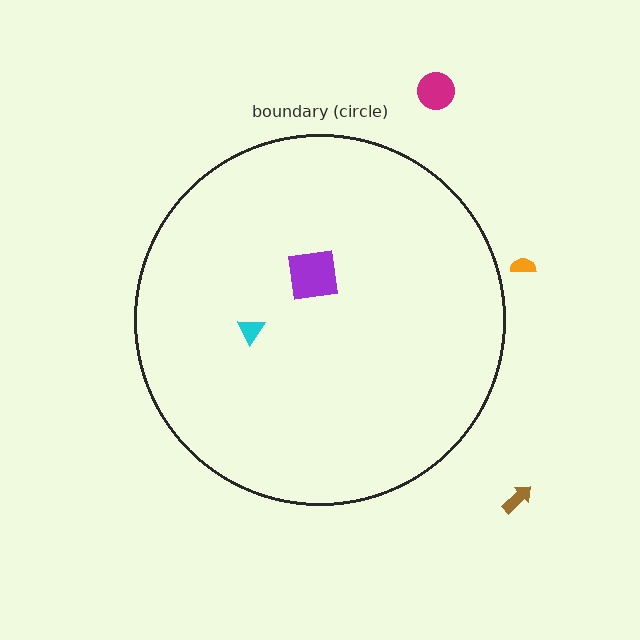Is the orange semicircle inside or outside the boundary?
Outside.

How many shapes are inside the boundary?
2 inside, 3 outside.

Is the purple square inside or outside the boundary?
Inside.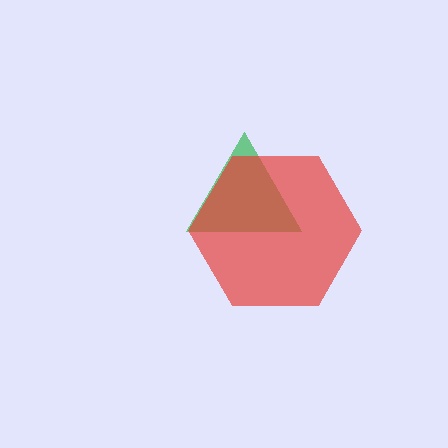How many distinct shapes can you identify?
There are 2 distinct shapes: a green triangle, a red hexagon.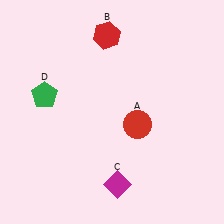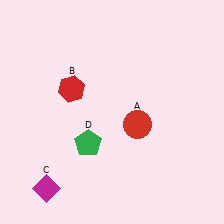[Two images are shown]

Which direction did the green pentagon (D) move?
The green pentagon (D) moved down.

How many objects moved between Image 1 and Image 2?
3 objects moved between the two images.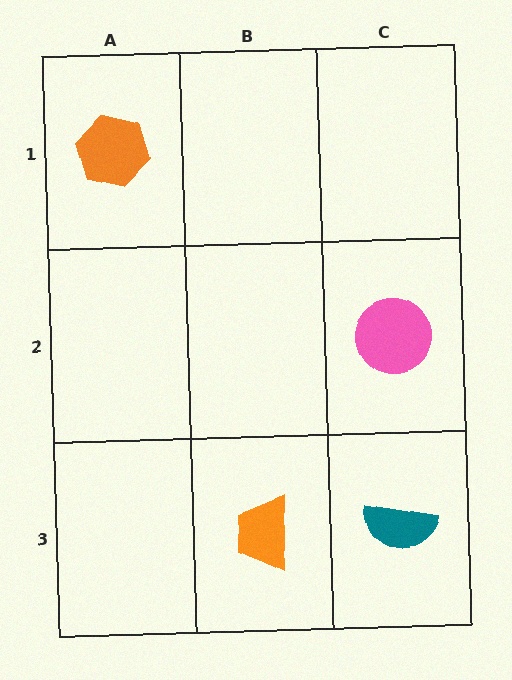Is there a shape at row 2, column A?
No, that cell is empty.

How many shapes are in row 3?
2 shapes.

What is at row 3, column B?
An orange trapezoid.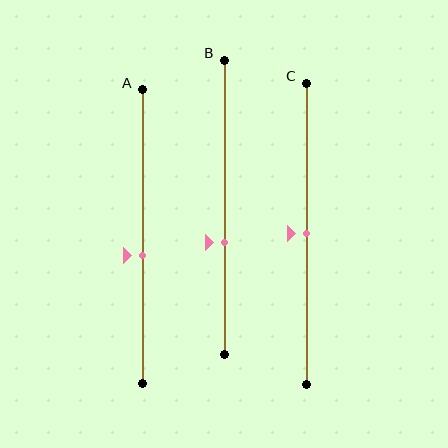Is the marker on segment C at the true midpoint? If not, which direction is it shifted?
Yes, the marker on segment C is at the true midpoint.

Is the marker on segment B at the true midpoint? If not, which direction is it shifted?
No, the marker on segment B is shifted downward by about 12% of the segment length.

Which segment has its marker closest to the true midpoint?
Segment C has its marker closest to the true midpoint.